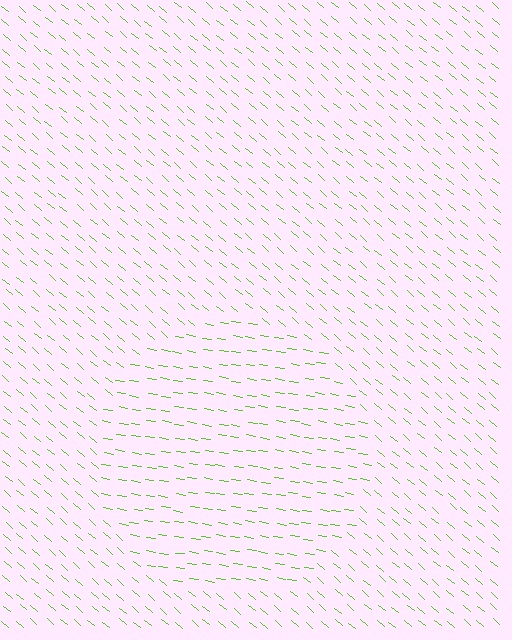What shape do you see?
I see a circle.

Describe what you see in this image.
The image is filled with small lime line segments. A circle region in the image has lines oriented differently from the surrounding lines, creating a visible texture boundary.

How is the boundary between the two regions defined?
The boundary is defined purely by a change in line orientation (approximately 31 degrees difference). All lines are the same color and thickness.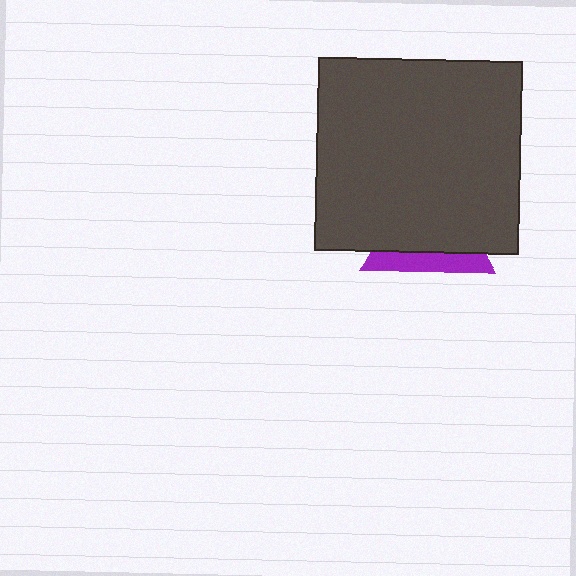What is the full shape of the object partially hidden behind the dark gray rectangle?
The partially hidden object is a purple triangle.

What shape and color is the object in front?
The object in front is a dark gray rectangle.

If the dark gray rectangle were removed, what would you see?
You would see the complete purple triangle.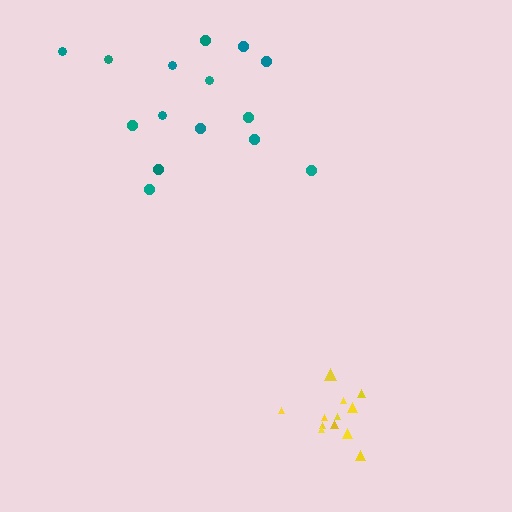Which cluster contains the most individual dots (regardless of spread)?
Teal (15).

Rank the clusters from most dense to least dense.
yellow, teal.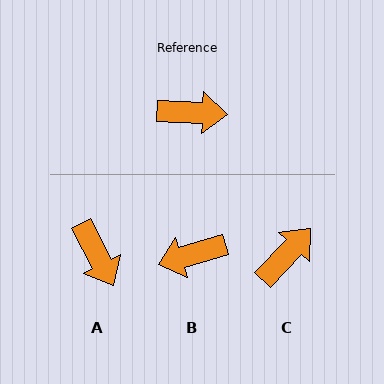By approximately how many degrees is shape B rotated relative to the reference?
Approximately 161 degrees clockwise.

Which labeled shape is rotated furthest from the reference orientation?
B, about 161 degrees away.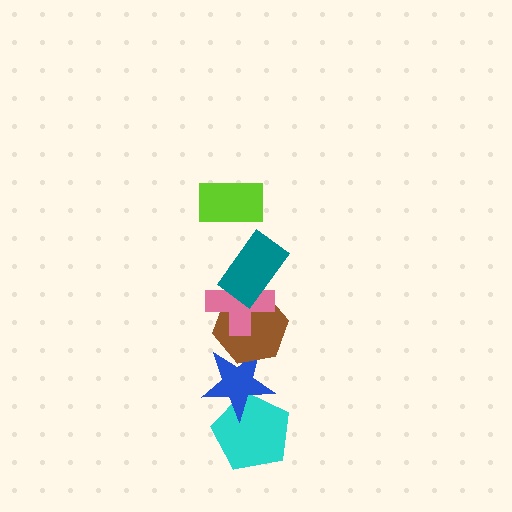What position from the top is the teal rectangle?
The teal rectangle is 2nd from the top.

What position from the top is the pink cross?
The pink cross is 3rd from the top.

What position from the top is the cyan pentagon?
The cyan pentagon is 6th from the top.